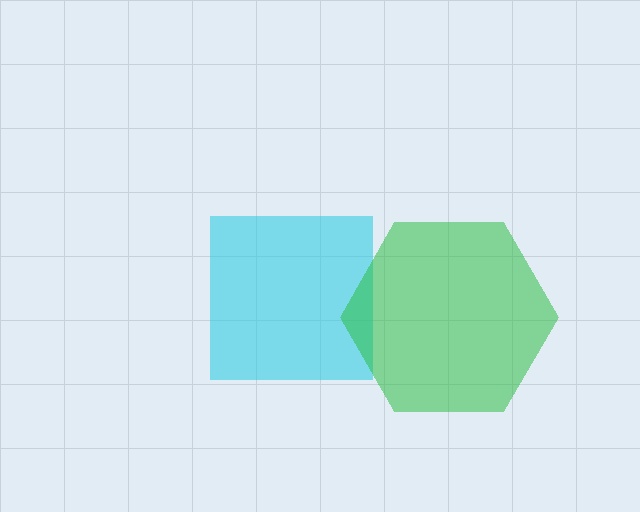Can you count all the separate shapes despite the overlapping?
Yes, there are 2 separate shapes.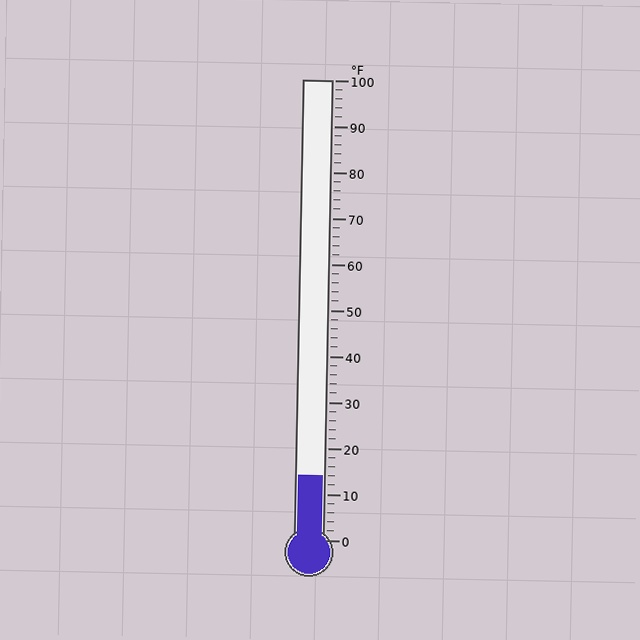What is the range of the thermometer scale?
The thermometer scale ranges from 0°F to 100°F.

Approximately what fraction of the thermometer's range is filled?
The thermometer is filled to approximately 15% of its range.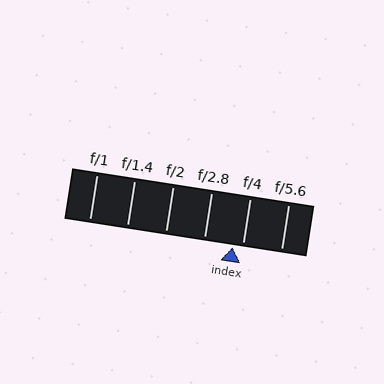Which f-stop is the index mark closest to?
The index mark is closest to f/4.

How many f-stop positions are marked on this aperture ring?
There are 6 f-stop positions marked.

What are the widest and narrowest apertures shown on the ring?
The widest aperture shown is f/1 and the narrowest is f/5.6.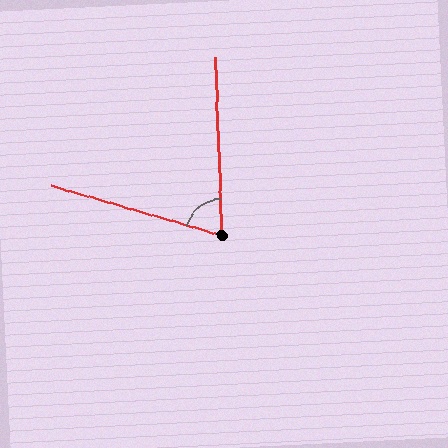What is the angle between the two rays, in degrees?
Approximately 72 degrees.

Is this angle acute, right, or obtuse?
It is acute.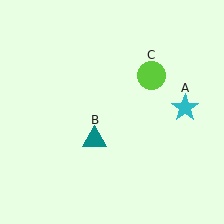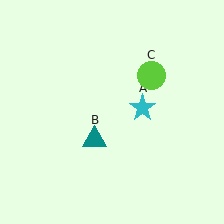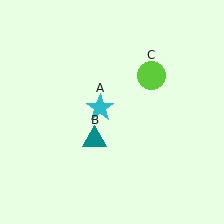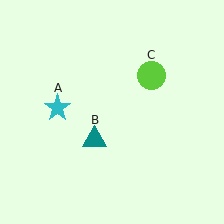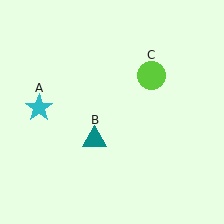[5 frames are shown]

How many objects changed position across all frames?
1 object changed position: cyan star (object A).